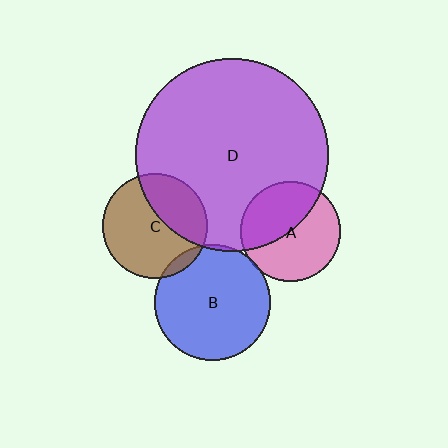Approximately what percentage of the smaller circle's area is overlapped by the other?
Approximately 35%.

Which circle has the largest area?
Circle D (purple).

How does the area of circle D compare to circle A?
Approximately 3.7 times.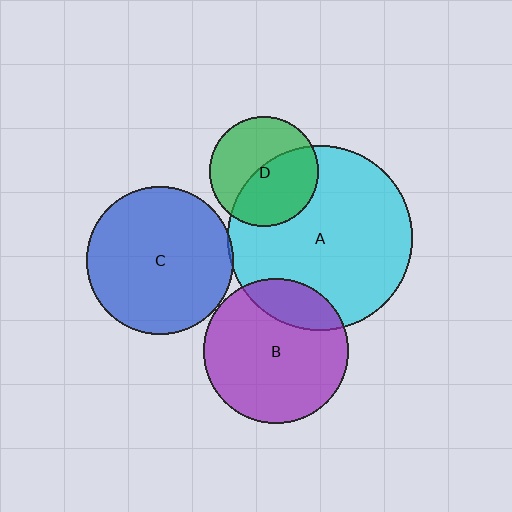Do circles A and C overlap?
Yes.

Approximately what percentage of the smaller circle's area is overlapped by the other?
Approximately 5%.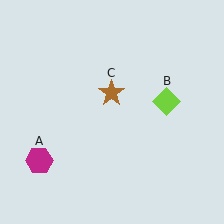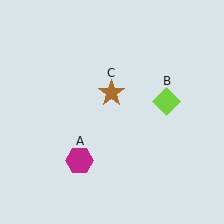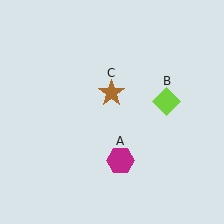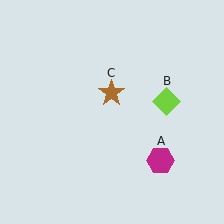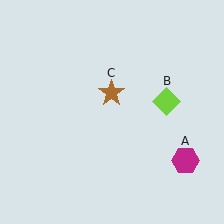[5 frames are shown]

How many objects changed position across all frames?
1 object changed position: magenta hexagon (object A).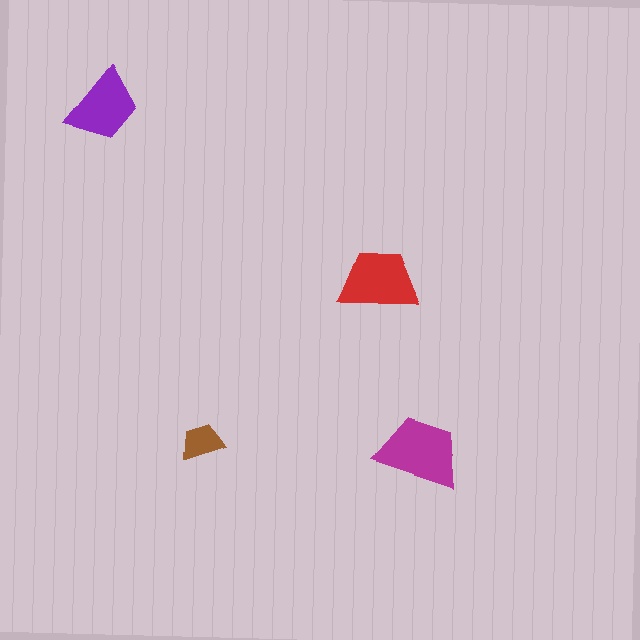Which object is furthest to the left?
The purple trapezoid is leftmost.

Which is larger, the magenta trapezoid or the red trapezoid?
The magenta one.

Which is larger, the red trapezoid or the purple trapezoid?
The red one.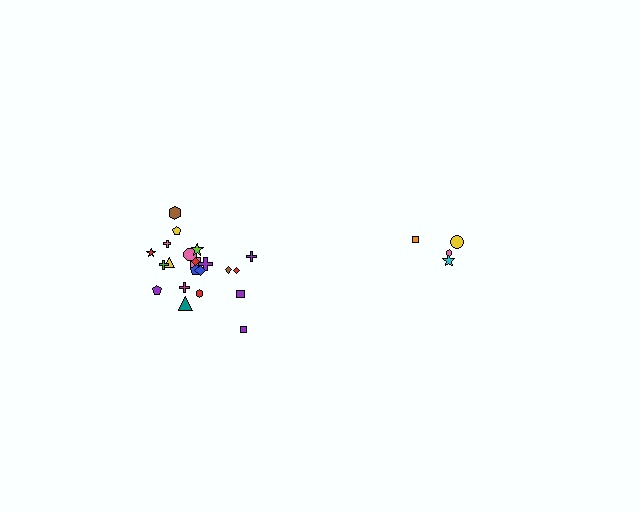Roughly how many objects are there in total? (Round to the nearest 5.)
Roughly 25 objects in total.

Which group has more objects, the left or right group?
The left group.